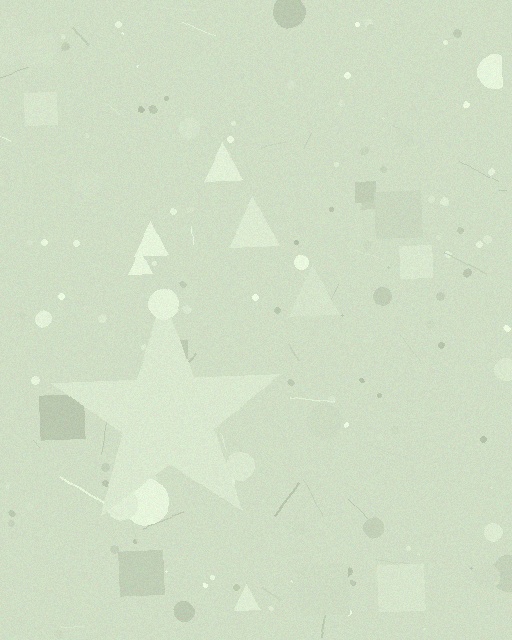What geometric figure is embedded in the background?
A star is embedded in the background.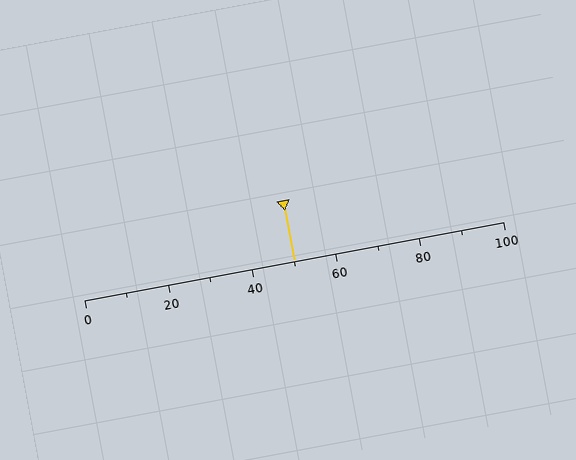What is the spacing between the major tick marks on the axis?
The major ticks are spaced 20 apart.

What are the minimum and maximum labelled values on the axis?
The axis runs from 0 to 100.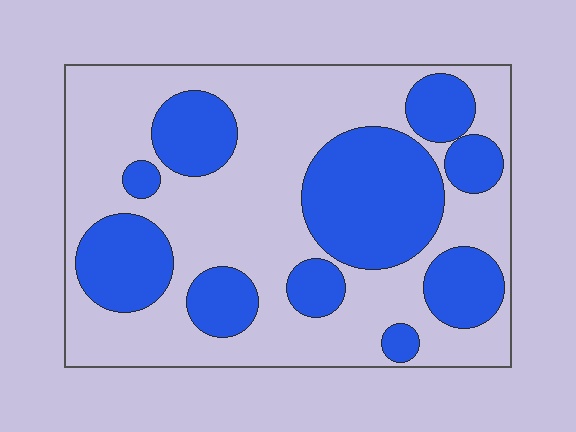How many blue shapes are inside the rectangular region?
10.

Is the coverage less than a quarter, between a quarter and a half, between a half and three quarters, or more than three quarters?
Between a quarter and a half.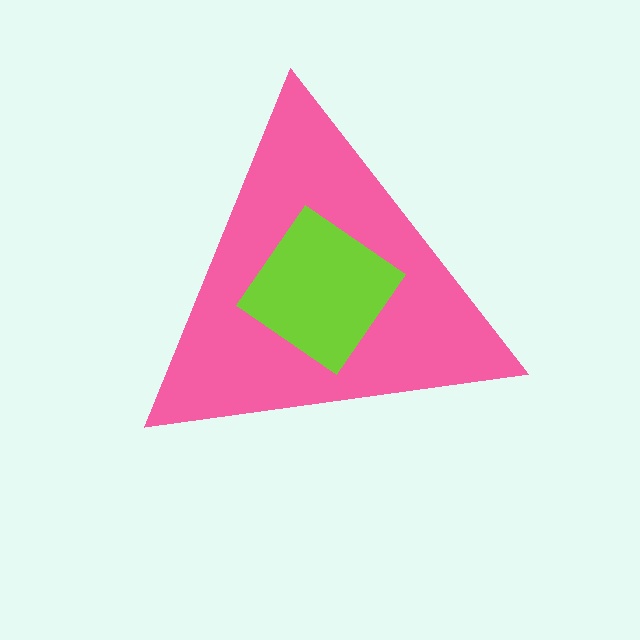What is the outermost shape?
The pink triangle.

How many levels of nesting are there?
2.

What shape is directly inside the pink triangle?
The lime diamond.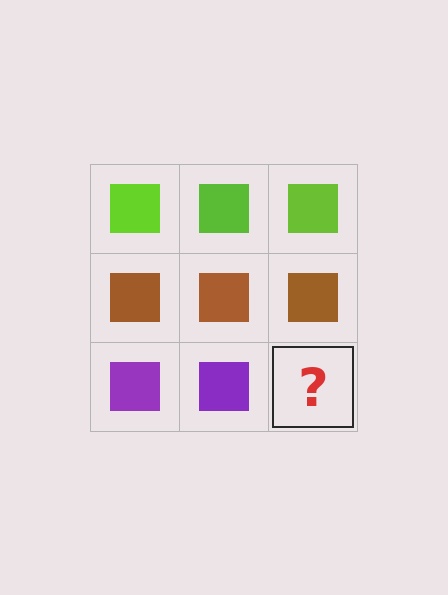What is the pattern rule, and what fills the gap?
The rule is that each row has a consistent color. The gap should be filled with a purple square.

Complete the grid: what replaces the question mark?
The question mark should be replaced with a purple square.